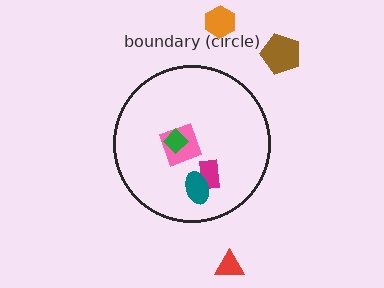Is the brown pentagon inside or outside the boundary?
Outside.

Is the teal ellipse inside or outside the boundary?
Inside.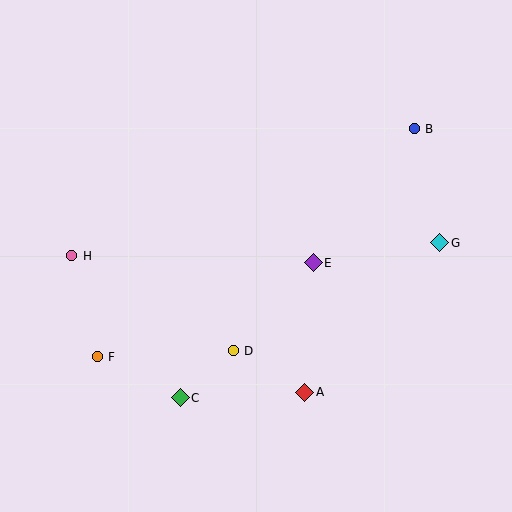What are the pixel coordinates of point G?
Point G is at (440, 243).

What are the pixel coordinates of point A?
Point A is at (305, 392).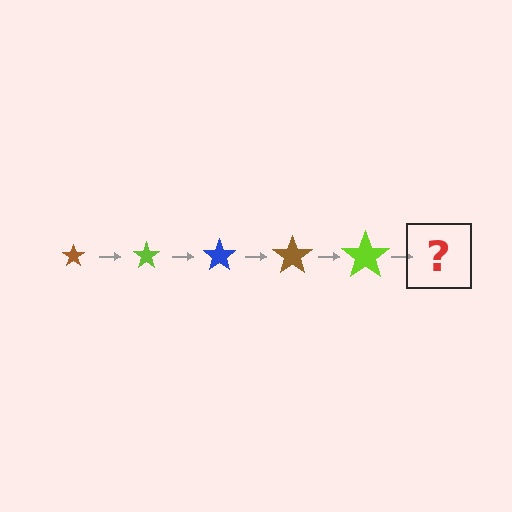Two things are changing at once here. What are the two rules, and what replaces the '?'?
The two rules are that the star grows larger each step and the color cycles through brown, lime, and blue. The '?' should be a blue star, larger than the previous one.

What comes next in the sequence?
The next element should be a blue star, larger than the previous one.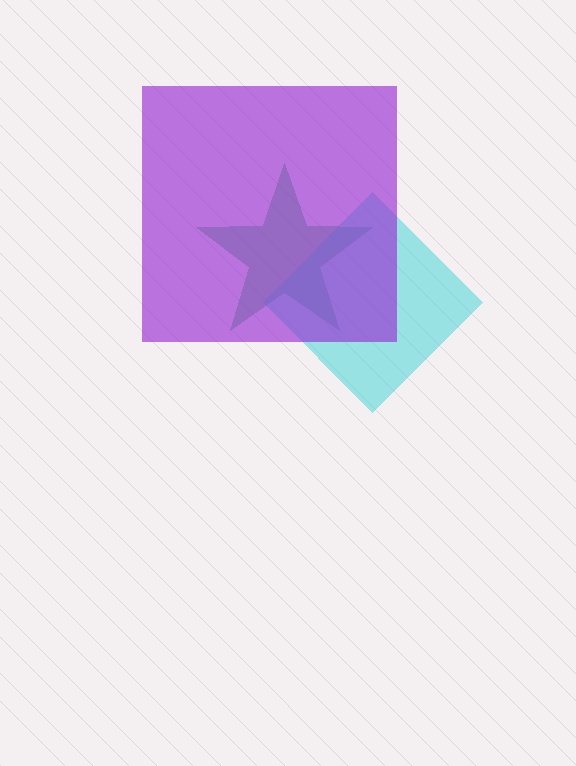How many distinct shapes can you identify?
There are 3 distinct shapes: a green star, a cyan diamond, a purple square.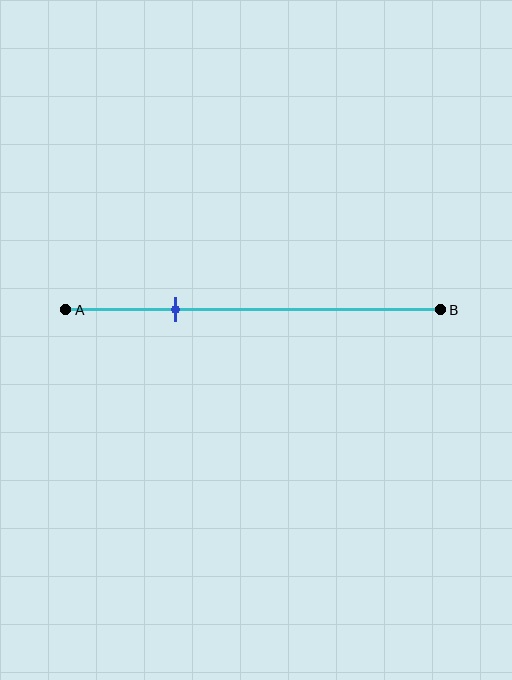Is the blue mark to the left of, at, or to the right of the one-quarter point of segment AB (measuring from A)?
The blue mark is to the right of the one-quarter point of segment AB.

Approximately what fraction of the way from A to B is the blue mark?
The blue mark is approximately 30% of the way from A to B.